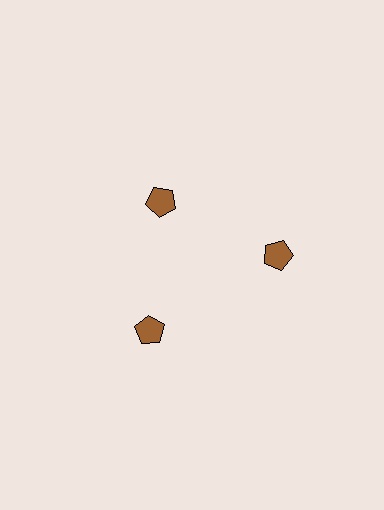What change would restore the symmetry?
The symmetry would be restored by moving it outward, back onto the ring so that all 3 pentagons sit at equal angles and equal distance from the center.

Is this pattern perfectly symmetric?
No. The 3 brown pentagons are arranged in a ring, but one element near the 11 o'clock position is pulled inward toward the center, breaking the 3-fold rotational symmetry.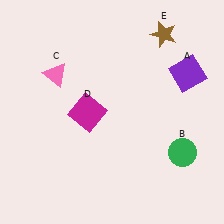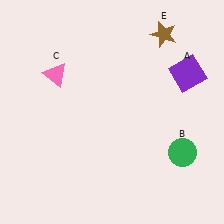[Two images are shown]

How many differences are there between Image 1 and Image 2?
There is 1 difference between the two images.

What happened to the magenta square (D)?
The magenta square (D) was removed in Image 2. It was in the bottom-left area of Image 1.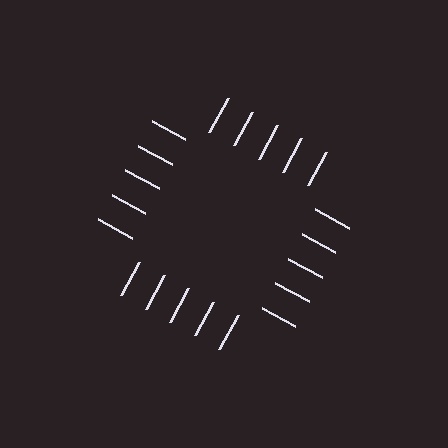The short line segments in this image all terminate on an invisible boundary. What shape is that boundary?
An illusory square — the line segments terminate on its edges but no continuous stroke is drawn.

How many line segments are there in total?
20 — 5 along each of the 4 edges.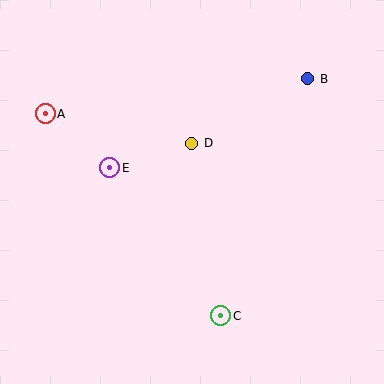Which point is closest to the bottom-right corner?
Point C is closest to the bottom-right corner.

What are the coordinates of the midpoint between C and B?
The midpoint between C and B is at (264, 197).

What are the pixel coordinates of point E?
Point E is at (110, 168).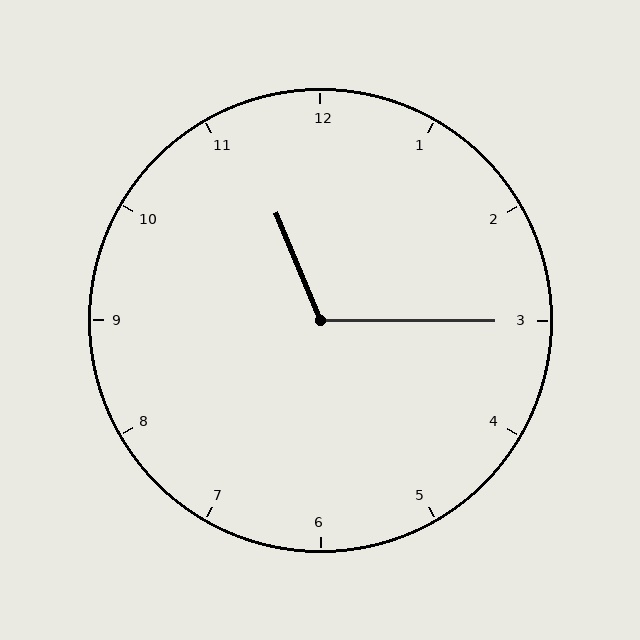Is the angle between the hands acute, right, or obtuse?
It is obtuse.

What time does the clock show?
11:15.